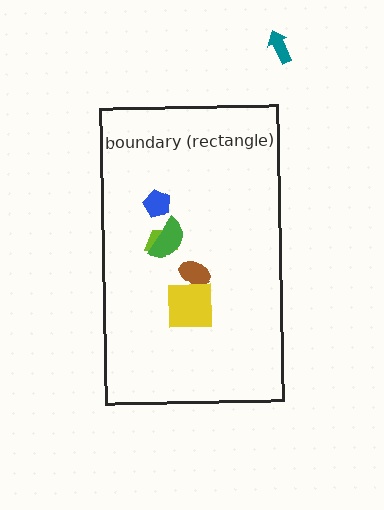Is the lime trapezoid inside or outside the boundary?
Inside.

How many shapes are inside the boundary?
5 inside, 1 outside.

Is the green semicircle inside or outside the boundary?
Inside.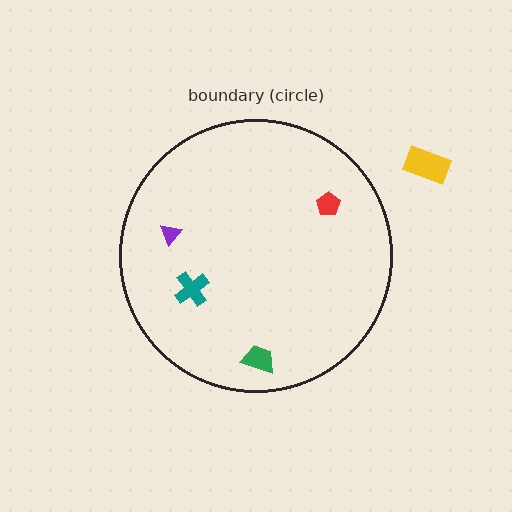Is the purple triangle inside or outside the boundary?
Inside.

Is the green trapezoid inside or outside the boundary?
Inside.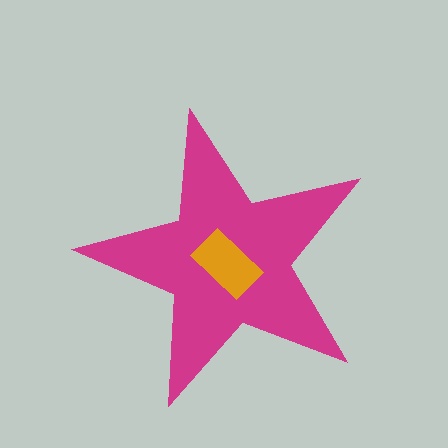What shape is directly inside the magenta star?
The orange rectangle.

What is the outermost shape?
The magenta star.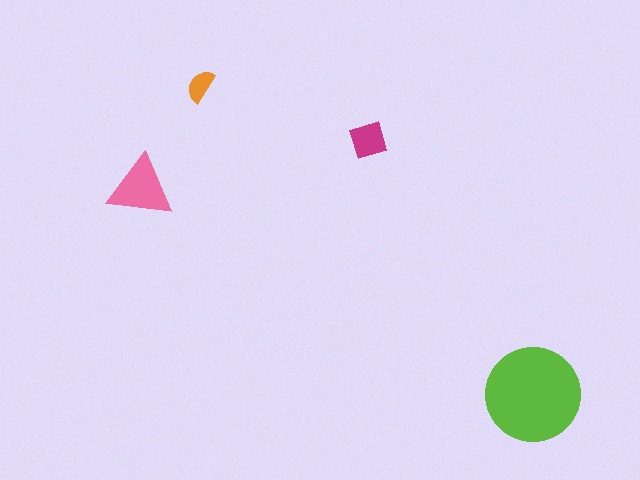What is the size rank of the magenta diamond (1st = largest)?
3rd.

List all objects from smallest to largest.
The orange semicircle, the magenta diamond, the pink triangle, the lime circle.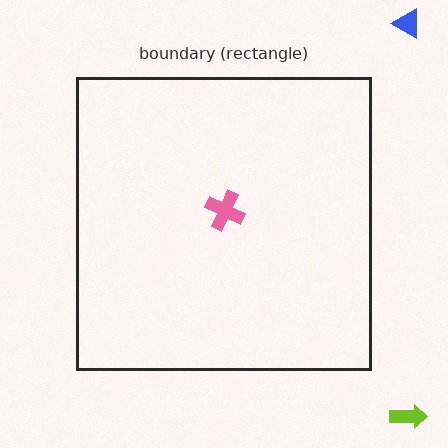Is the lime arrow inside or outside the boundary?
Outside.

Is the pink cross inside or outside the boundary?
Inside.